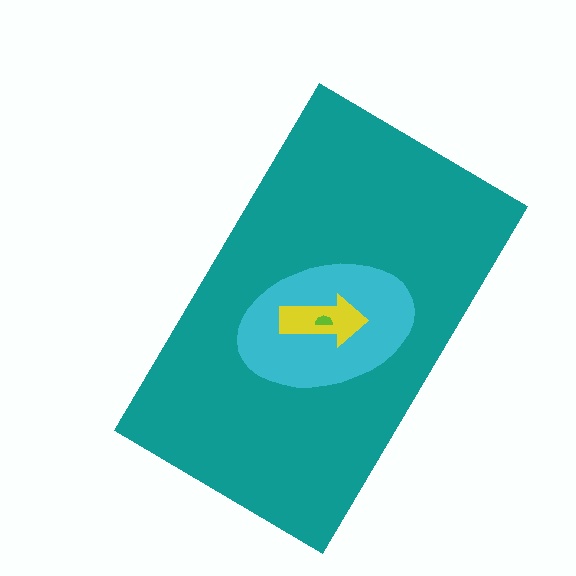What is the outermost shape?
The teal rectangle.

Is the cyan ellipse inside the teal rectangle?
Yes.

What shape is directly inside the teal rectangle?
The cyan ellipse.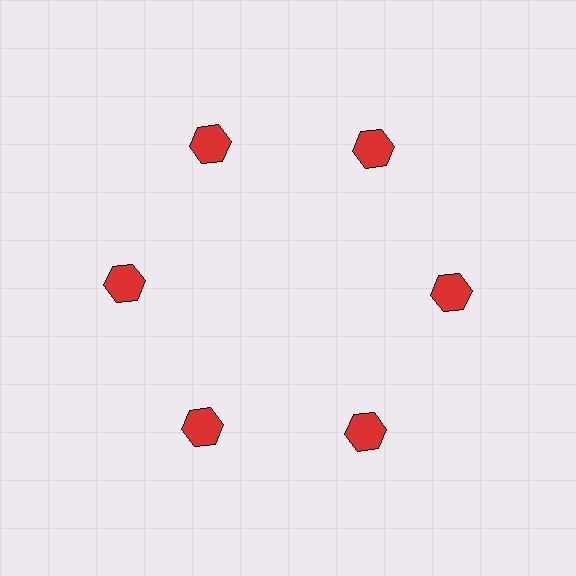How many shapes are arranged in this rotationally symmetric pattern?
There are 6 shapes, arranged in 6 groups of 1.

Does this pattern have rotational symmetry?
Yes, this pattern has 6-fold rotational symmetry. It looks the same after rotating 60 degrees around the center.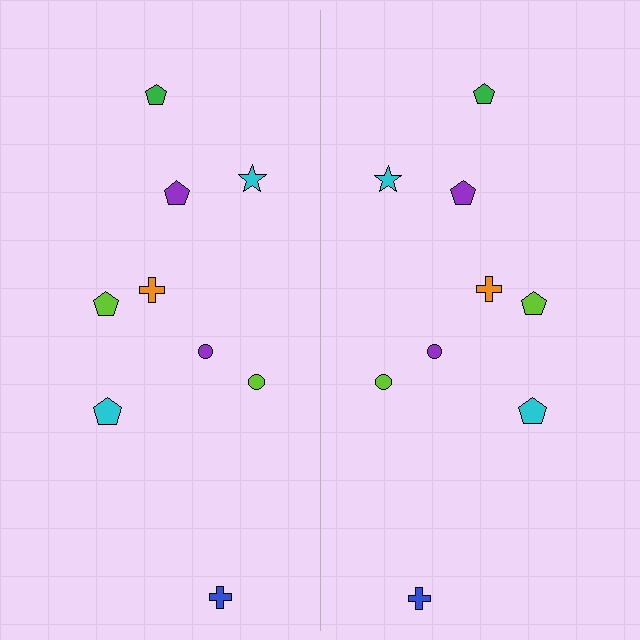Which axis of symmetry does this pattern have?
The pattern has a vertical axis of symmetry running through the center of the image.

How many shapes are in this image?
There are 18 shapes in this image.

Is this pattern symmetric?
Yes, this pattern has bilateral (reflection) symmetry.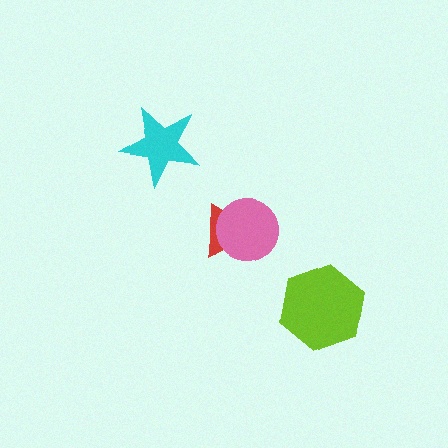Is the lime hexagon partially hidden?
No, no other shape covers it.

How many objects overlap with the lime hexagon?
0 objects overlap with the lime hexagon.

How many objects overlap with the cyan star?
0 objects overlap with the cyan star.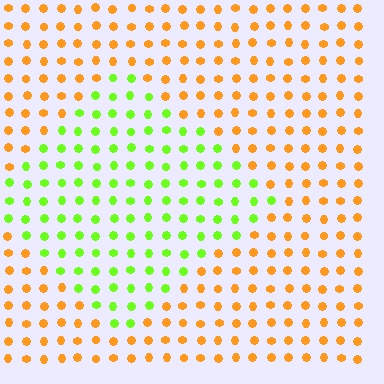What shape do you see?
I see a diamond.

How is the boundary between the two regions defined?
The boundary is defined purely by a slight shift in hue (about 66 degrees). Spacing, size, and orientation are identical on both sides.